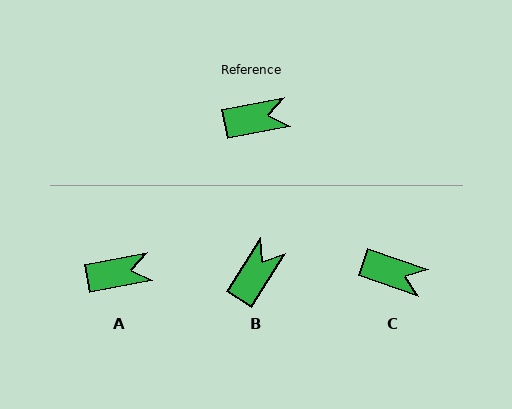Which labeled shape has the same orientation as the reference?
A.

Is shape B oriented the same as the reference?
No, it is off by about 47 degrees.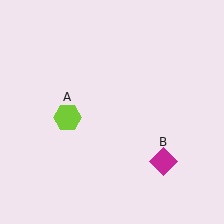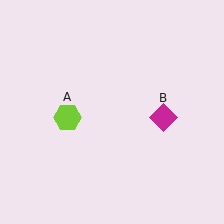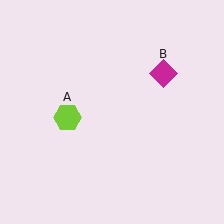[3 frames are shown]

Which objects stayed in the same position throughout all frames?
Lime hexagon (object A) remained stationary.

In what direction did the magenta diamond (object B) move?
The magenta diamond (object B) moved up.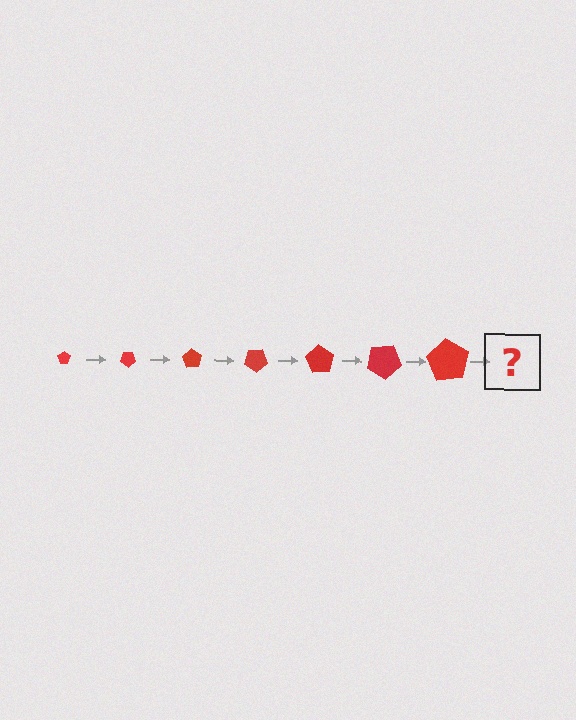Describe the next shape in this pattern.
It should be a pentagon, larger than the previous one and rotated 245 degrees from the start.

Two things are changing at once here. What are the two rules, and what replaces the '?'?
The two rules are that the pentagon grows larger each step and it rotates 35 degrees each step. The '?' should be a pentagon, larger than the previous one and rotated 245 degrees from the start.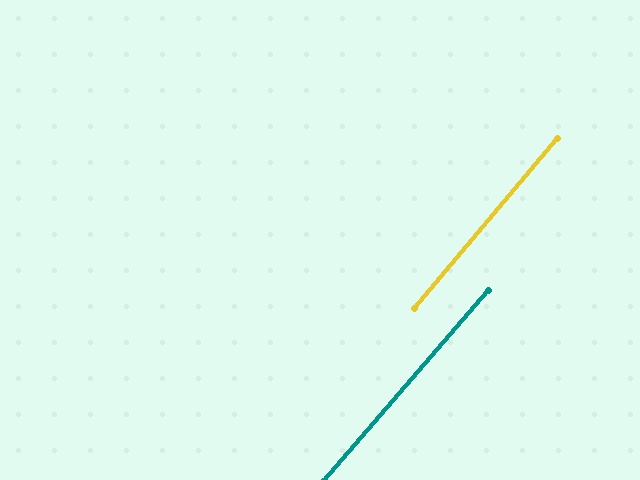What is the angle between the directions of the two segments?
Approximately 1 degree.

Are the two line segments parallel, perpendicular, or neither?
Parallel — their directions differ by only 0.6°.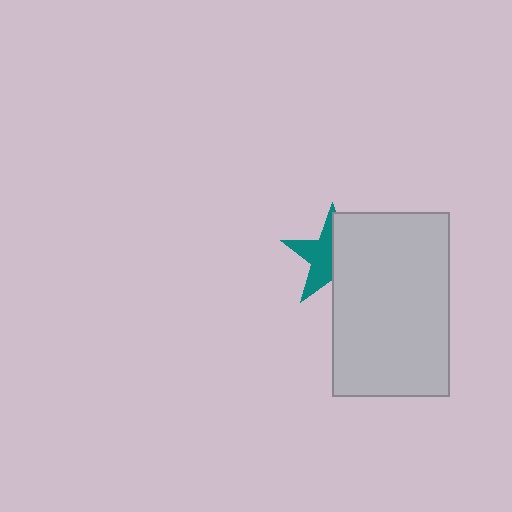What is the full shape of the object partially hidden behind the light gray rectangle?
The partially hidden object is a teal star.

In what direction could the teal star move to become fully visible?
The teal star could move left. That would shift it out from behind the light gray rectangle entirely.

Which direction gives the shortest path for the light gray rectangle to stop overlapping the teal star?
Moving right gives the shortest separation.